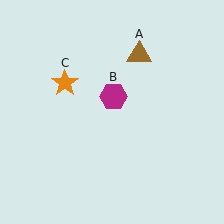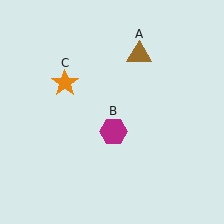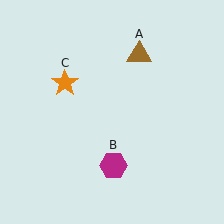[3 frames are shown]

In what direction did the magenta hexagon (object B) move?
The magenta hexagon (object B) moved down.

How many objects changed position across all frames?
1 object changed position: magenta hexagon (object B).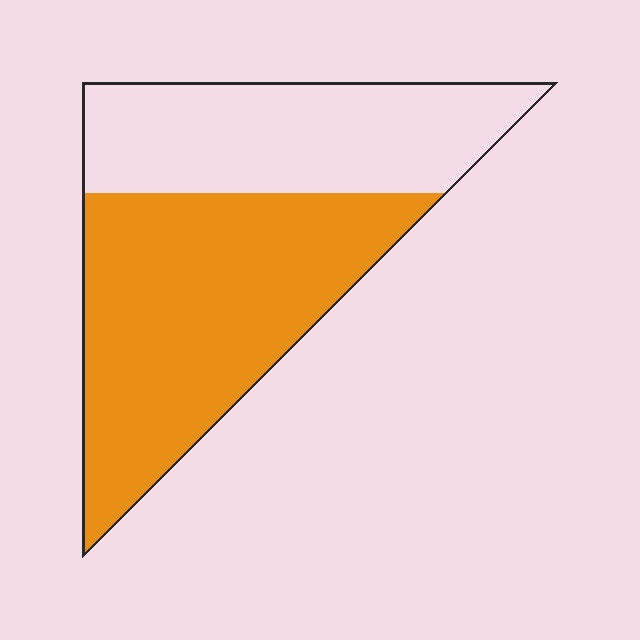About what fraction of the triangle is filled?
About three fifths (3/5).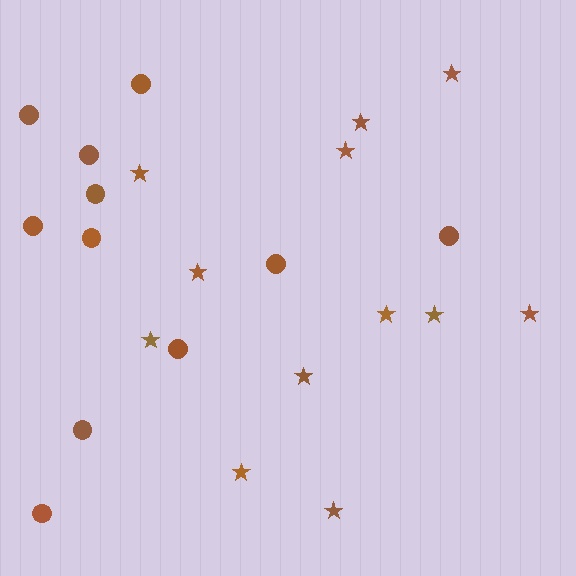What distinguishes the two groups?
There are 2 groups: one group of circles (11) and one group of stars (12).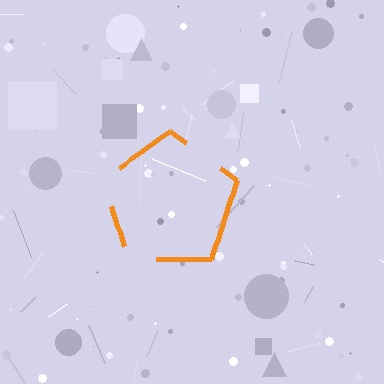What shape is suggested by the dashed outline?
The dashed outline suggests a pentagon.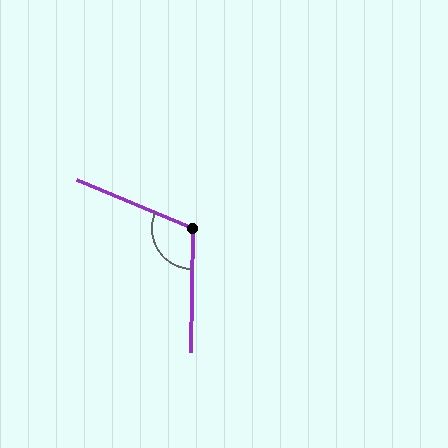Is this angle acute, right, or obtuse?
It is obtuse.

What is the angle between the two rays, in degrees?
Approximately 112 degrees.